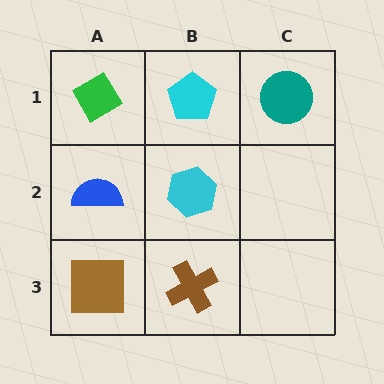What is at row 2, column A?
A blue semicircle.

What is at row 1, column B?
A cyan pentagon.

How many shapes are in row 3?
2 shapes.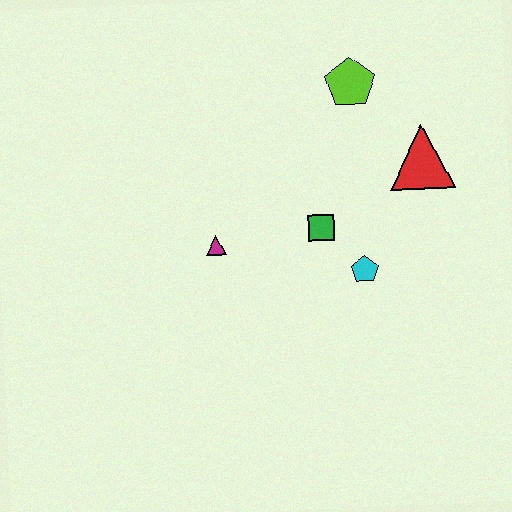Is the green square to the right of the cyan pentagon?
No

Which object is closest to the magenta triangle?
The green square is closest to the magenta triangle.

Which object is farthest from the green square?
The lime pentagon is farthest from the green square.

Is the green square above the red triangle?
No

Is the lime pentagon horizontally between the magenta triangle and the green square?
No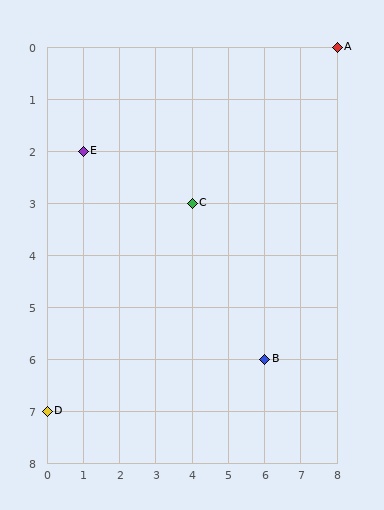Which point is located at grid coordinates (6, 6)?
Point B is at (6, 6).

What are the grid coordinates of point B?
Point B is at grid coordinates (6, 6).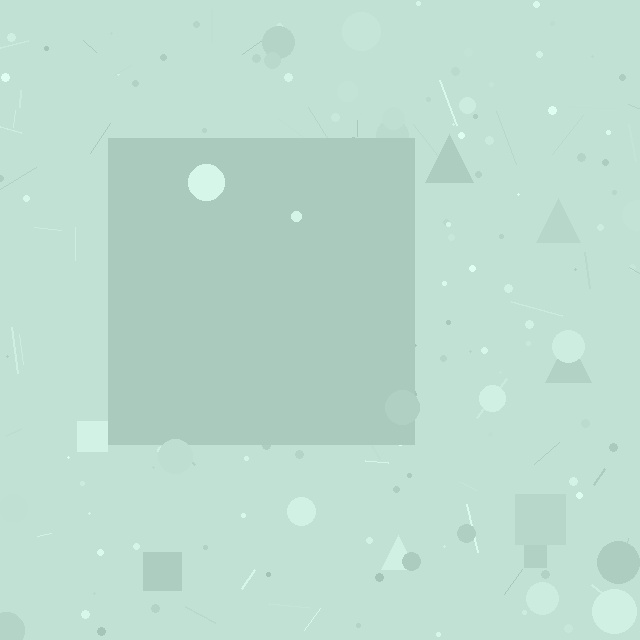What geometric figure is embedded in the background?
A square is embedded in the background.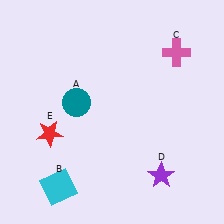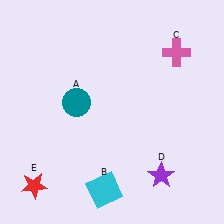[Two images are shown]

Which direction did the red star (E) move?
The red star (E) moved down.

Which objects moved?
The objects that moved are: the cyan square (B), the red star (E).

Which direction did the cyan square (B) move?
The cyan square (B) moved right.